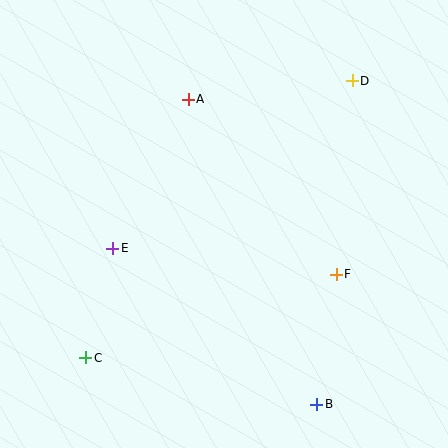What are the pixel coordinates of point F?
Point F is at (336, 274).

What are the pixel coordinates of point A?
Point A is at (188, 99).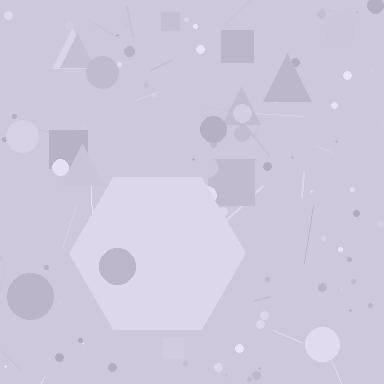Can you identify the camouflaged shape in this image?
The camouflaged shape is a hexagon.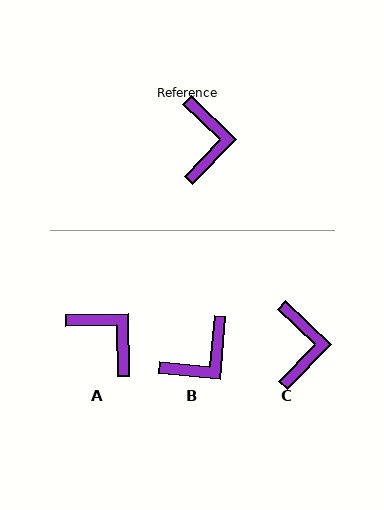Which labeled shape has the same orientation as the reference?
C.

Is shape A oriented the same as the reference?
No, it is off by about 45 degrees.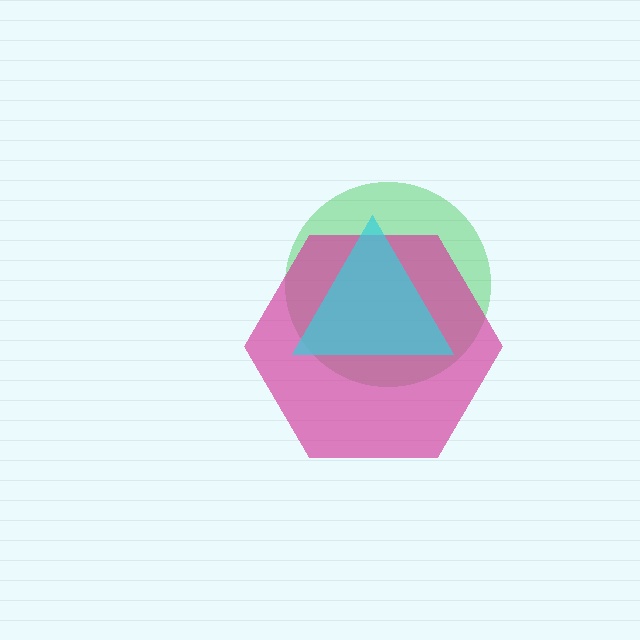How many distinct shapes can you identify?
There are 3 distinct shapes: a green circle, a magenta hexagon, a cyan triangle.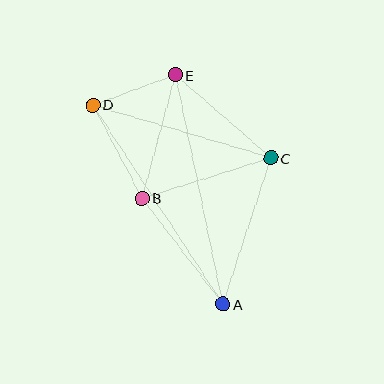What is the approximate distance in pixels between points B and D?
The distance between B and D is approximately 105 pixels.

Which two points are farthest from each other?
Points A and D are farthest from each other.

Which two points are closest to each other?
Points D and E are closest to each other.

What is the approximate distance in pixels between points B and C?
The distance between B and C is approximately 135 pixels.